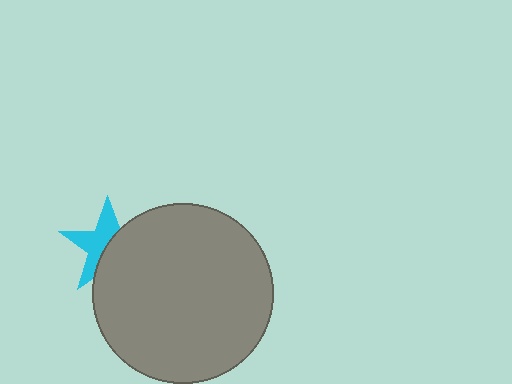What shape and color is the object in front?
The object in front is a gray circle.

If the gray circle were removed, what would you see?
You would see the complete cyan star.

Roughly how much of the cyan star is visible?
About half of it is visible (roughly 51%).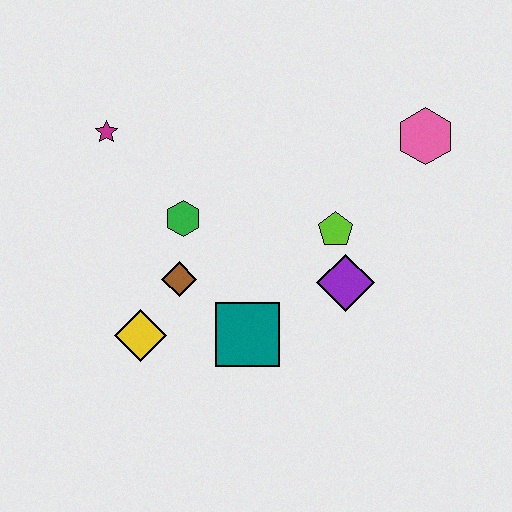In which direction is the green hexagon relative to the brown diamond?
The green hexagon is above the brown diamond.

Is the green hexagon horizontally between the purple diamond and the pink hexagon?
No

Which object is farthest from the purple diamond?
The magenta star is farthest from the purple diamond.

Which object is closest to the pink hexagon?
The lime pentagon is closest to the pink hexagon.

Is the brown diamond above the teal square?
Yes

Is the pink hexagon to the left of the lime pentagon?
No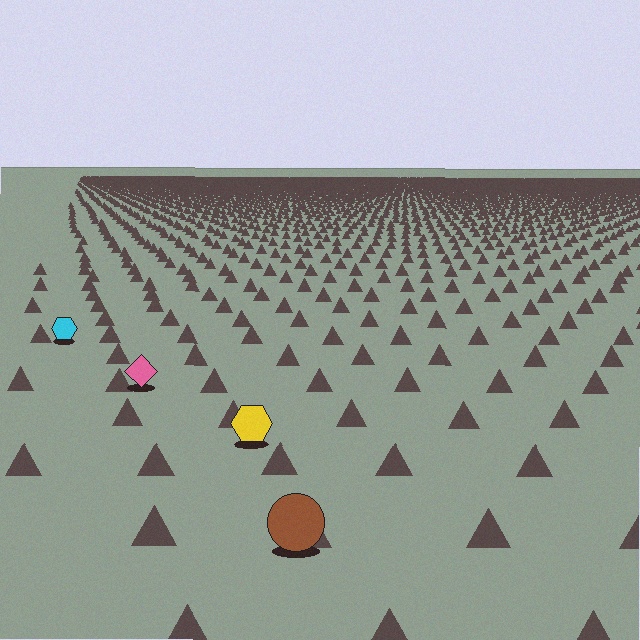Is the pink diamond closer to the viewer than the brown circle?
No. The brown circle is closer — you can tell from the texture gradient: the ground texture is coarser near it.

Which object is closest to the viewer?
The brown circle is closest. The texture marks near it are larger and more spread out.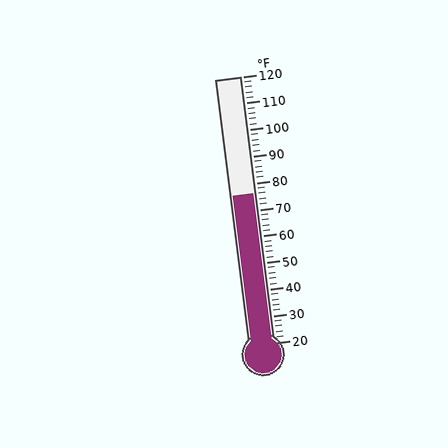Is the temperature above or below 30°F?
The temperature is above 30°F.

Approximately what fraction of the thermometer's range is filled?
The thermometer is filled to approximately 55% of its range.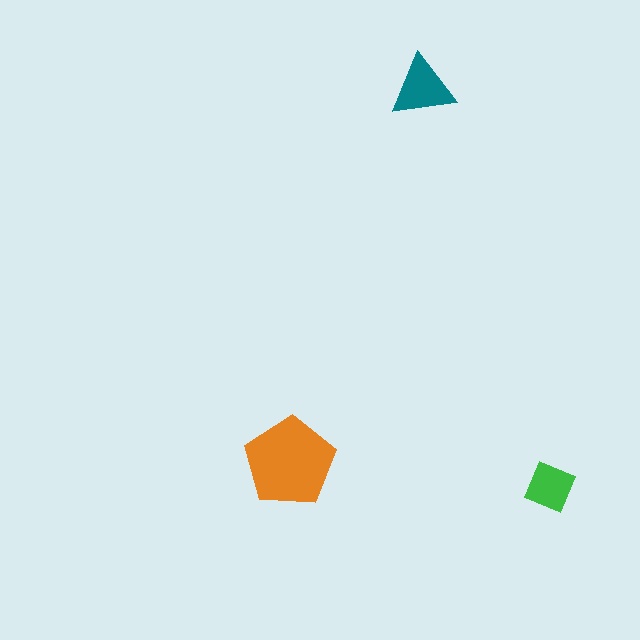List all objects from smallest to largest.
The green square, the teal triangle, the orange pentagon.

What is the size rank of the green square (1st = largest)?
3rd.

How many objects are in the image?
There are 3 objects in the image.